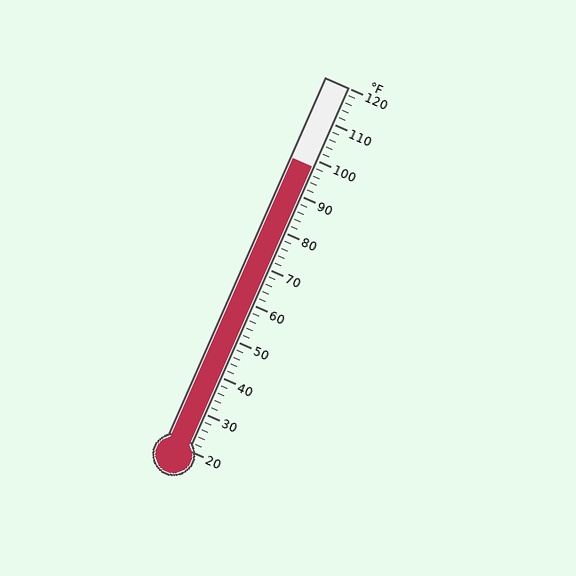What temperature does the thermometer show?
The thermometer shows approximately 98°F.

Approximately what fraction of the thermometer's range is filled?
The thermometer is filled to approximately 80% of its range.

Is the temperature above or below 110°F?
The temperature is below 110°F.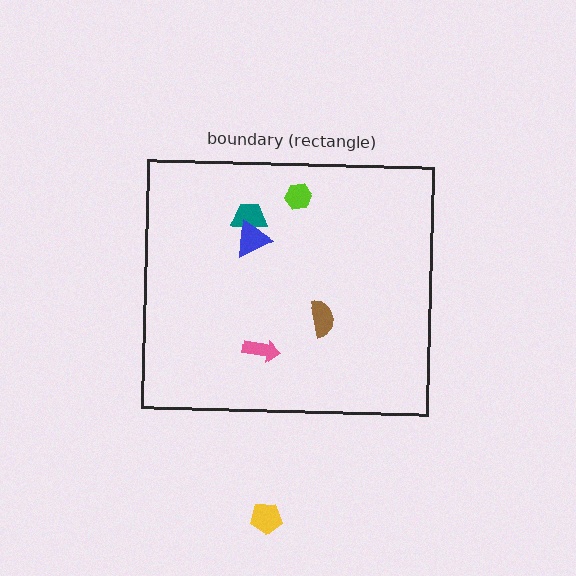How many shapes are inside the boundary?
5 inside, 1 outside.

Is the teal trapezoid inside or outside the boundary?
Inside.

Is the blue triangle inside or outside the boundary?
Inside.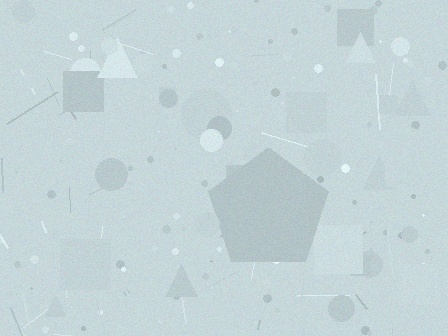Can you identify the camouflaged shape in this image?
The camouflaged shape is a pentagon.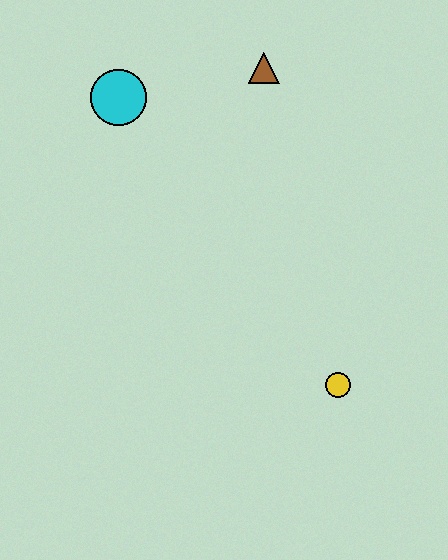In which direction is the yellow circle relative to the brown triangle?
The yellow circle is below the brown triangle.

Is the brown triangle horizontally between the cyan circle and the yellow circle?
Yes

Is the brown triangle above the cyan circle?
Yes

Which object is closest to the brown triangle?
The cyan circle is closest to the brown triangle.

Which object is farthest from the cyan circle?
The yellow circle is farthest from the cyan circle.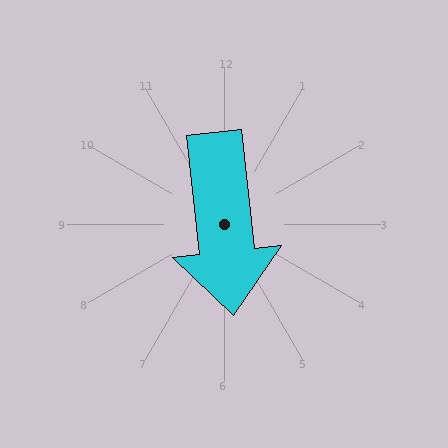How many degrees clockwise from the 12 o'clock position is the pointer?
Approximately 174 degrees.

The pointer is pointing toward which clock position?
Roughly 6 o'clock.